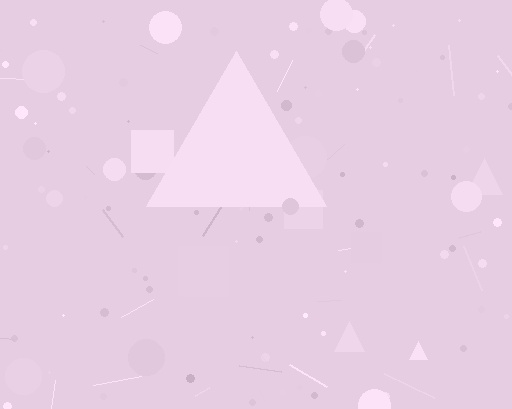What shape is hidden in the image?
A triangle is hidden in the image.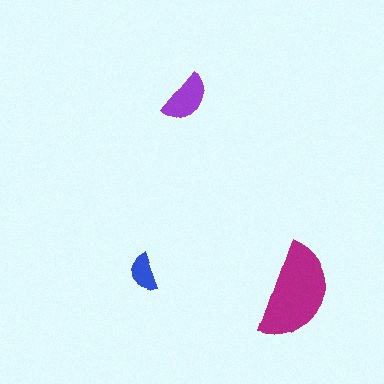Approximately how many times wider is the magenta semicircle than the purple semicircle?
About 2 times wider.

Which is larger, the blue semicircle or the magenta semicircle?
The magenta one.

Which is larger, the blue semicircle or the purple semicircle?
The purple one.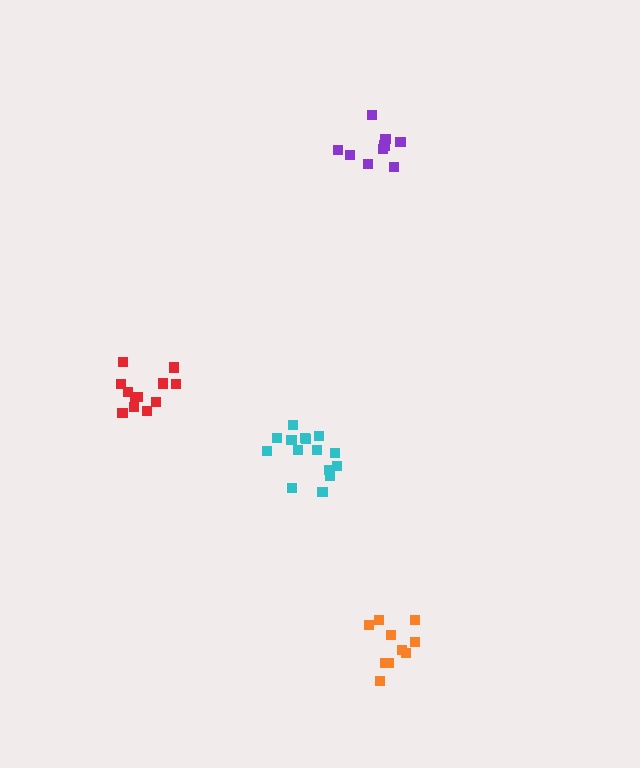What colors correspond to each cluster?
The clusters are colored: purple, red, orange, cyan.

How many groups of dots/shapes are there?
There are 4 groups.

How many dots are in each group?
Group 1: 10 dots, Group 2: 12 dots, Group 3: 10 dots, Group 4: 15 dots (47 total).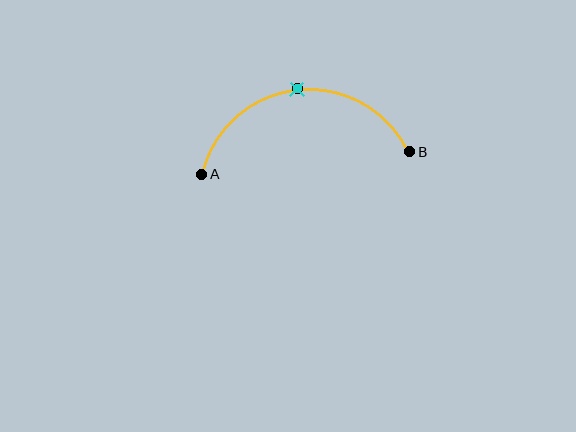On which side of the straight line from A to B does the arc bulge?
The arc bulges above the straight line connecting A and B.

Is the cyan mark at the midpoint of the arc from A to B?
Yes. The cyan mark lies on the arc at equal arc-length from both A and B — it is the arc midpoint.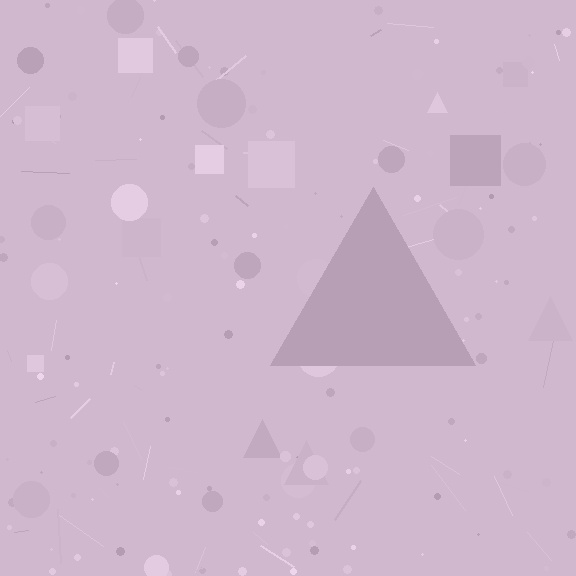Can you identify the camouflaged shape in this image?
The camouflaged shape is a triangle.